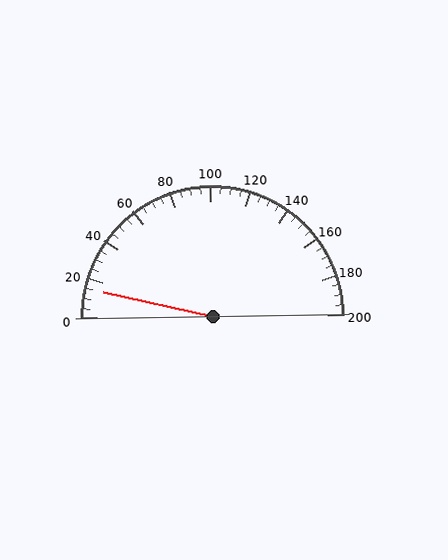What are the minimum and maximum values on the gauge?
The gauge ranges from 0 to 200.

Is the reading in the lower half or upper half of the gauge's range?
The reading is in the lower half of the range (0 to 200).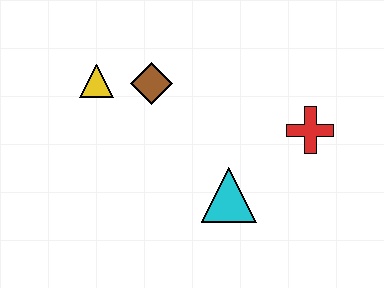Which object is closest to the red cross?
The cyan triangle is closest to the red cross.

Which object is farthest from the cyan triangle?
The yellow triangle is farthest from the cyan triangle.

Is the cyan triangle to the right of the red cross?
No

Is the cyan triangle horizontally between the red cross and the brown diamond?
Yes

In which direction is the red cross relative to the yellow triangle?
The red cross is to the right of the yellow triangle.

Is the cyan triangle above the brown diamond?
No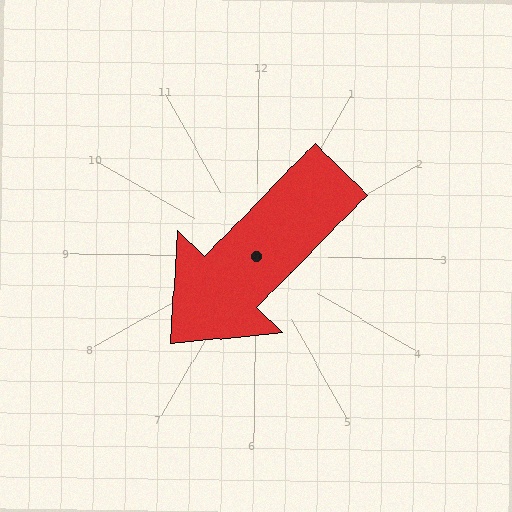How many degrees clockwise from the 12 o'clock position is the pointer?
Approximately 224 degrees.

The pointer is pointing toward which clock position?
Roughly 7 o'clock.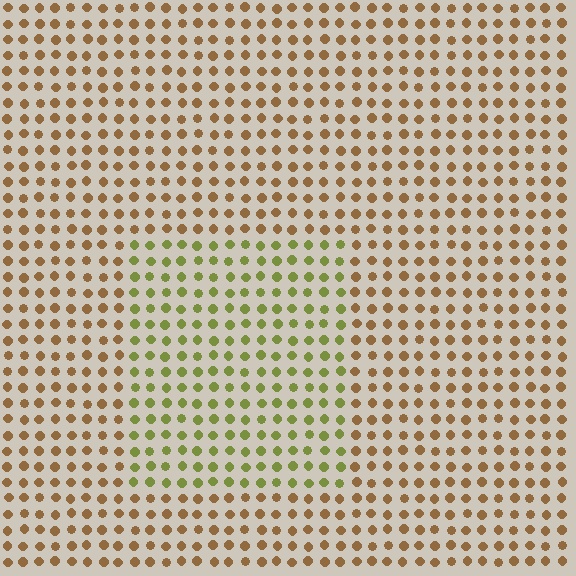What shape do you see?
I see a rectangle.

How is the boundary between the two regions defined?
The boundary is defined purely by a slight shift in hue (about 45 degrees). Spacing, size, and orientation are identical on both sides.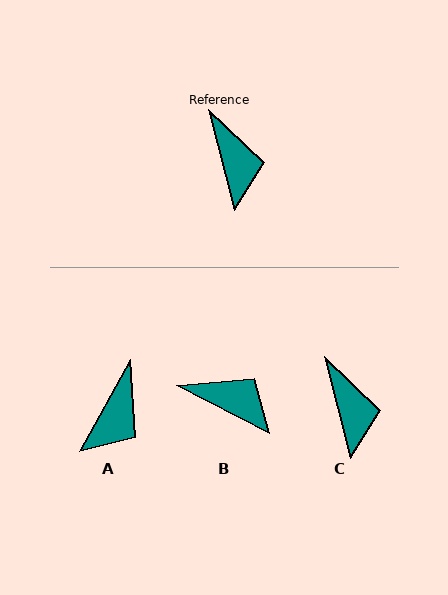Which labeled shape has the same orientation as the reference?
C.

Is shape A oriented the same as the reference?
No, it is off by about 43 degrees.